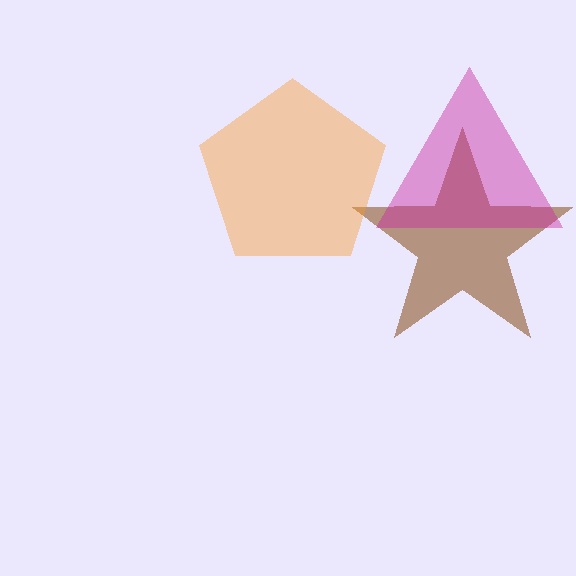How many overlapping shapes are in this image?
There are 3 overlapping shapes in the image.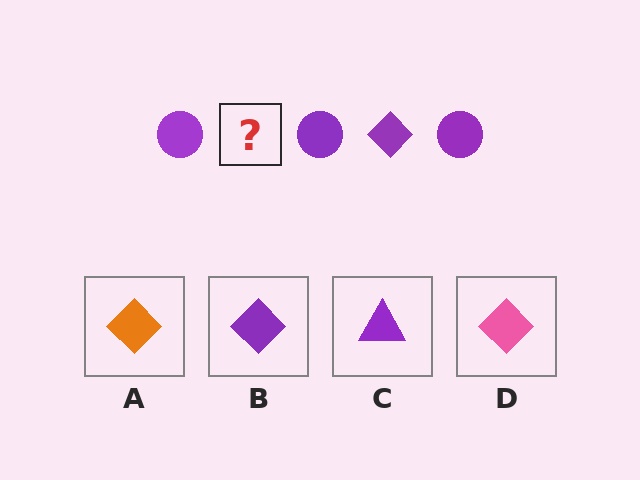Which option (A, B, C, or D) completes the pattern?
B.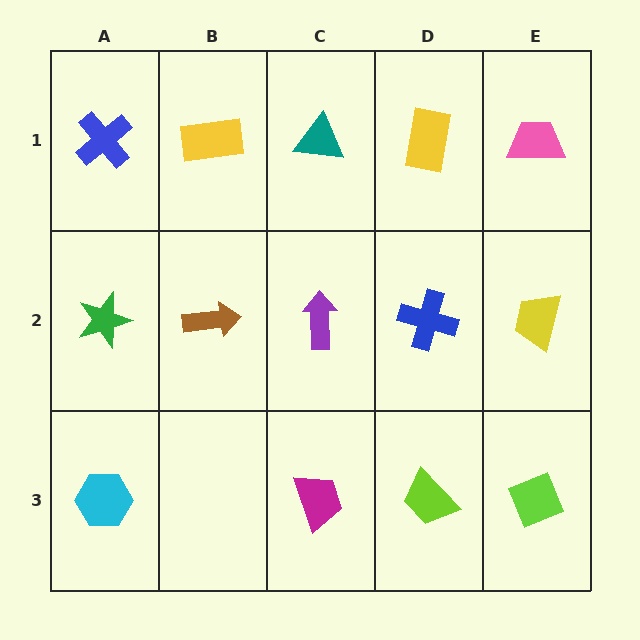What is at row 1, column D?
A yellow rectangle.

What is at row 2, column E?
A yellow trapezoid.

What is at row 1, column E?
A pink trapezoid.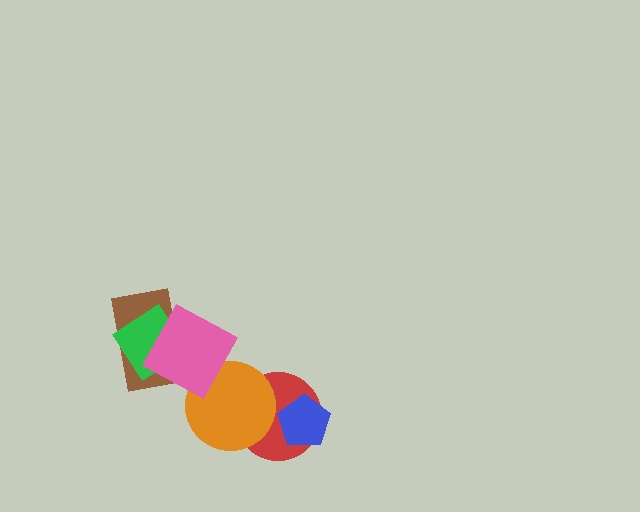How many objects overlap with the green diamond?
2 objects overlap with the green diamond.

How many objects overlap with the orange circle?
2 objects overlap with the orange circle.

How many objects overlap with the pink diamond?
3 objects overlap with the pink diamond.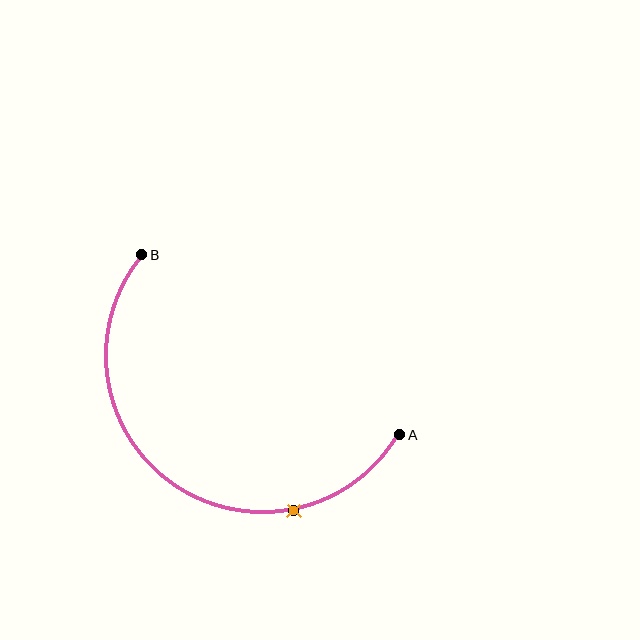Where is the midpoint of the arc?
The arc midpoint is the point on the curve farthest from the straight line joining A and B. It sits below and to the left of that line.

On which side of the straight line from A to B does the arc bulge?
The arc bulges below and to the left of the straight line connecting A and B.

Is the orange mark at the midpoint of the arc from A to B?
No. The orange mark lies on the arc but is closer to endpoint A. The arc midpoint would be at the point on the curve equidistant along the arc from both A and B.